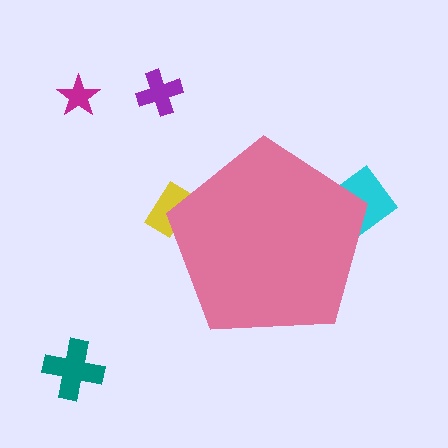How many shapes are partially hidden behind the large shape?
2 shapes are partially hidden.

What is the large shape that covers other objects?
A pink pentagon.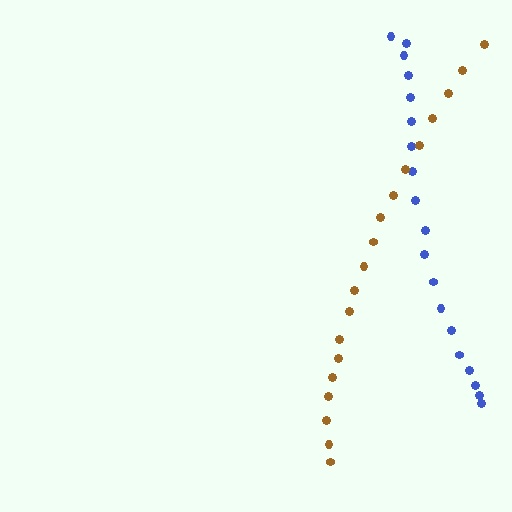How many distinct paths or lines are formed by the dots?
There are 2 distinct paths.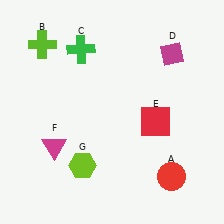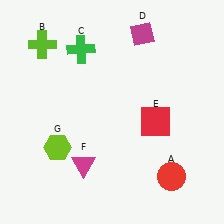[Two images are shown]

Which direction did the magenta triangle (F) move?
The magenta triangle (F) moved right.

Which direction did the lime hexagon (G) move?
The lime hexagon (G) moved left.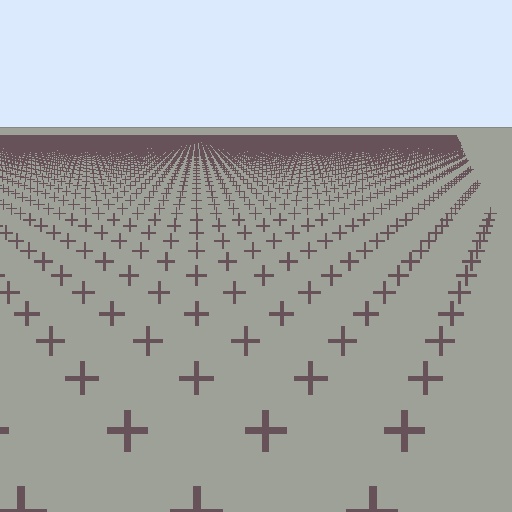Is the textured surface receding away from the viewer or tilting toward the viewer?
The surface is receding away from the viewer. Texture elements get smaller and denser toward the top.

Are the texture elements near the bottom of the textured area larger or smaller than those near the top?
Larger. Near the bottom, elements are closer to the viewer and appear at a bigger on-screen size.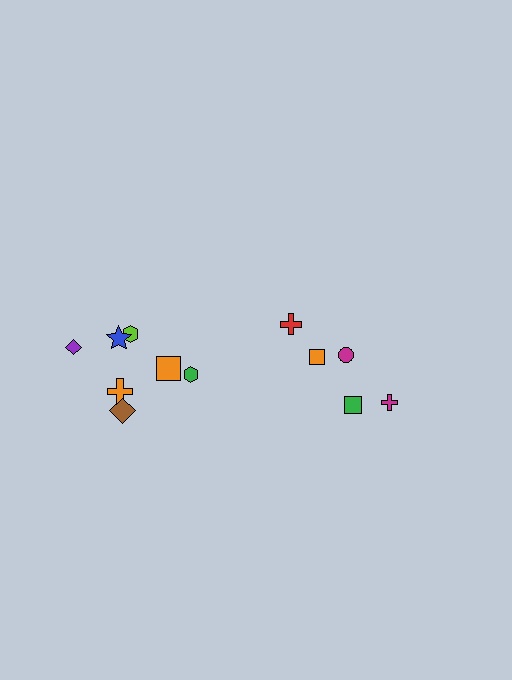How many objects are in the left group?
There are 7 objects.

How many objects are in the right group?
There are 5 objects.